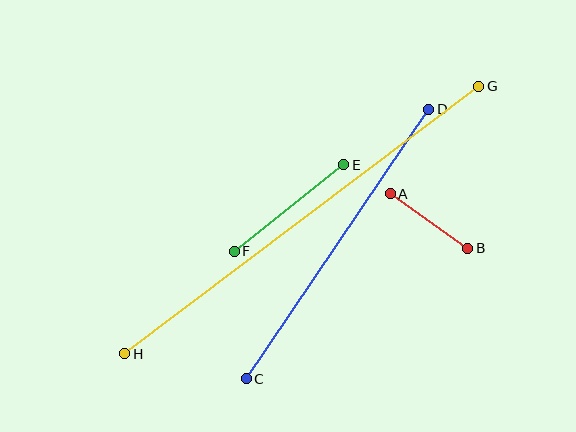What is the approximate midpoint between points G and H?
The midpoint is at approximately (302, 220) pixels.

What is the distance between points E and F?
The distance is approximately 140 pixels.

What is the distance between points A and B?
The distance is approximately 95 pixels.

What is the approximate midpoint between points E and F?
The midpoint is at approximately (289, 208) pixels.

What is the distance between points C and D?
The distance is approximately 326 pixels.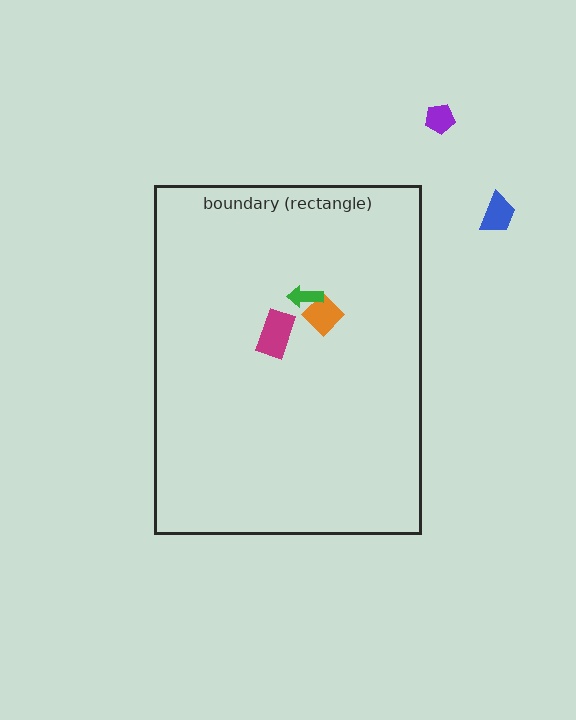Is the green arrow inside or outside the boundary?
Inside.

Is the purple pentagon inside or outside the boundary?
Outside.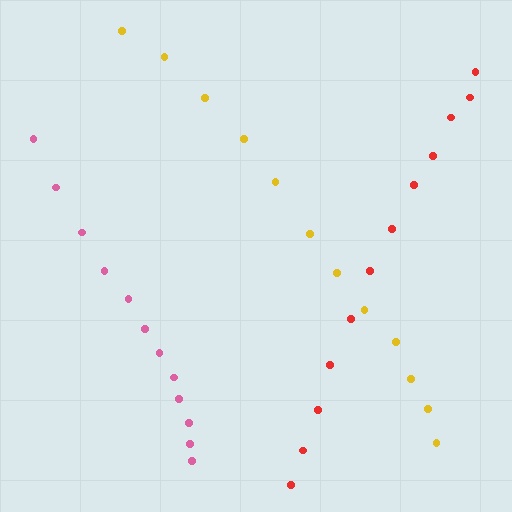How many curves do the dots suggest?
There are 3 distinct paths.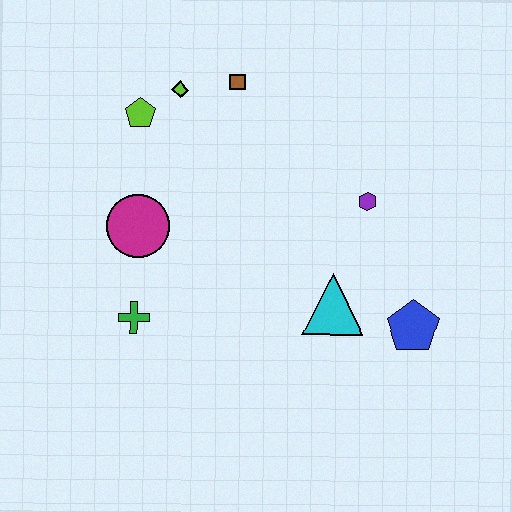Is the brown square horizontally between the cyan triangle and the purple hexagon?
No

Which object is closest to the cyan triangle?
The blue pentagon is closest to the cyan triangle.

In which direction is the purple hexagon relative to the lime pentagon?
The purple hexagon is to the right of the lime pentagon.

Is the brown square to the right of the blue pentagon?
No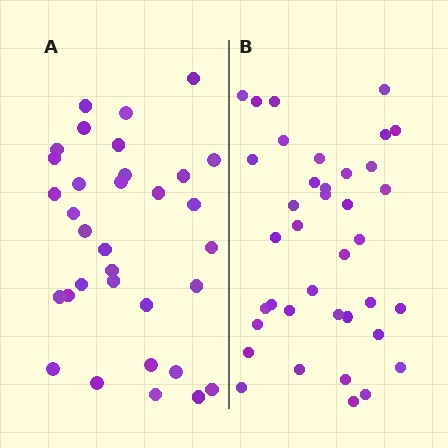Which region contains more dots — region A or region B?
Region B (the right region) has more dots.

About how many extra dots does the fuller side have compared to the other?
Region B has about 5 more dots than region A.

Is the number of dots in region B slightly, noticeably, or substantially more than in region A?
Region B has only slightly more — the two regions are fairly close. The ratio is roughly 1.2 to 1.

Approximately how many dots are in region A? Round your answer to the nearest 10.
About 30 dots. (The exact count is 33, which rounds to 30.)